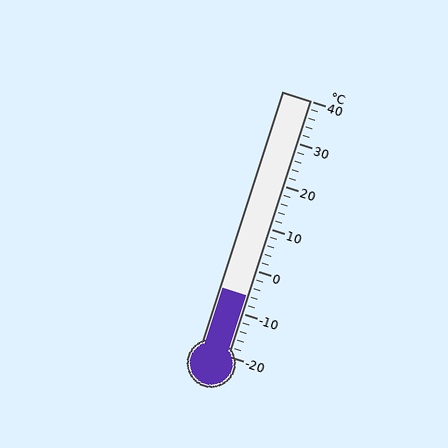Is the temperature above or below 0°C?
The temperature is below 0°C.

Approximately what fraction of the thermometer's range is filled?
The thermometer is filled to approximately 25% of its range.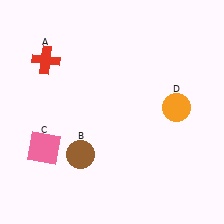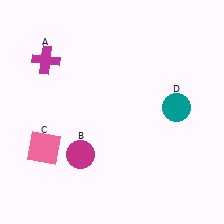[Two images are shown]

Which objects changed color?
A changed from red to magenta. B changed from brown to magenta. D changed from orange to teal.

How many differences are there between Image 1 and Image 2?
There are 3 differences between the two images.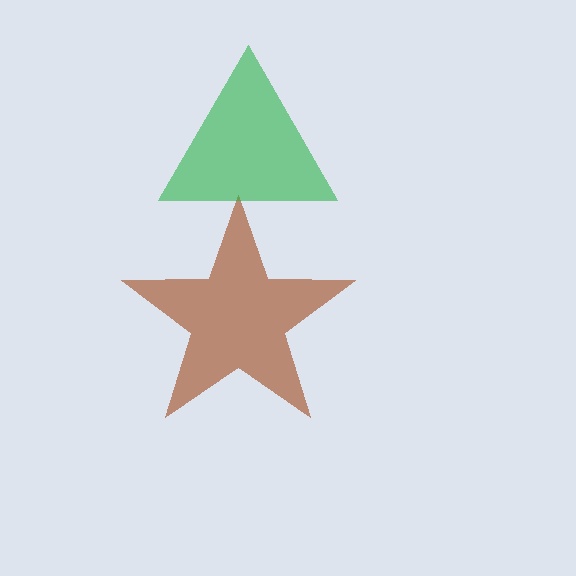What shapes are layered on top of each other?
The layered shapes are: a brown star, a green triangle.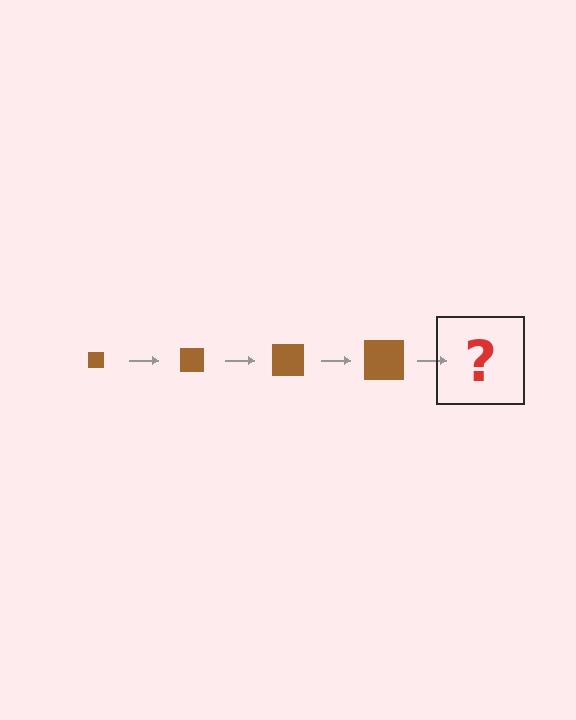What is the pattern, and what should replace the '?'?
The pattern is that the square gets progressively larger each step. The '?' should be a brown square, larger than the previous one.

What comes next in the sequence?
The next element should be a brown square, larger than the previous one.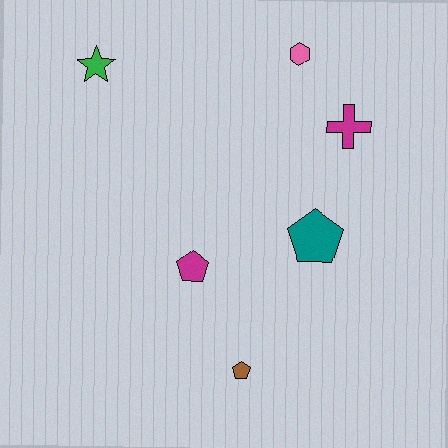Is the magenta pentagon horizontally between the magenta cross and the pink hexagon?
No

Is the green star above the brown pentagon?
Yes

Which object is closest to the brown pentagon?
The magenta pentagon is closest to the brown pentagon.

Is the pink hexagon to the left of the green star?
No